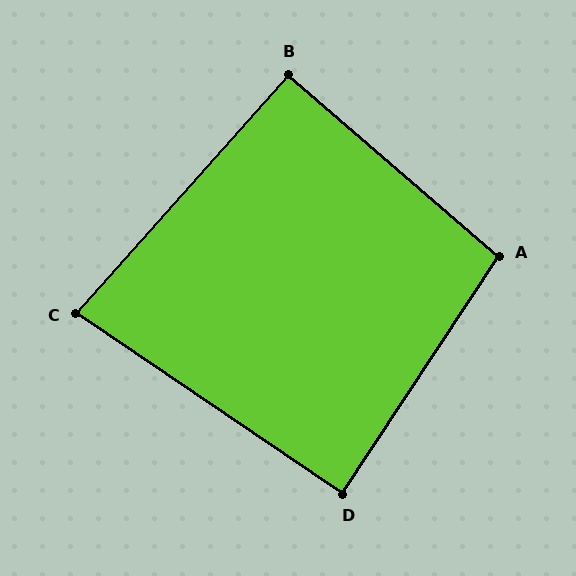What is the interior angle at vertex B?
Approximately 91 degrees (approximately right).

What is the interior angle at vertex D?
Approximately 89 degrees (approximately right).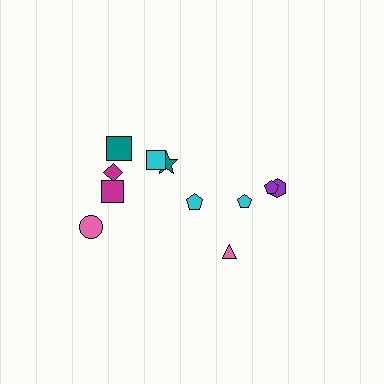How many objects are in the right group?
There are 4 objects.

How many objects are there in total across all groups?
There are 11 objects.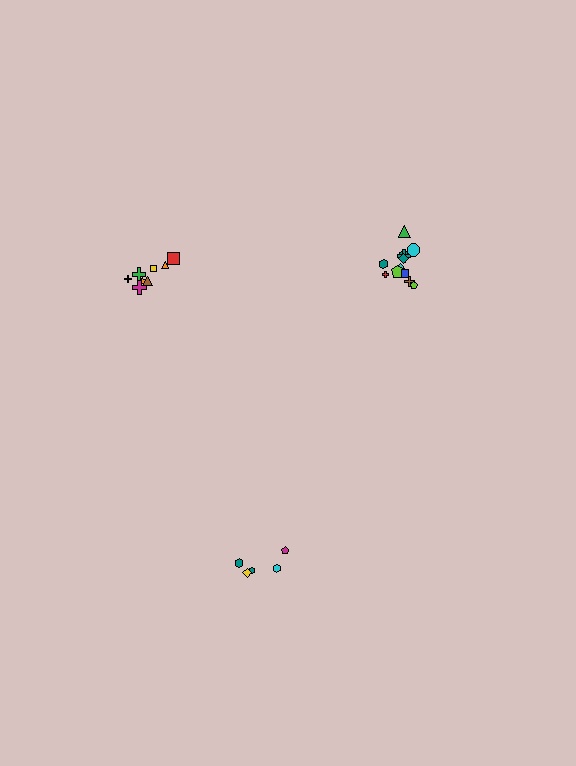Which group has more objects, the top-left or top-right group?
The top-right group.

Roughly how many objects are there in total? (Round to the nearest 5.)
Roughly 25 objects in total.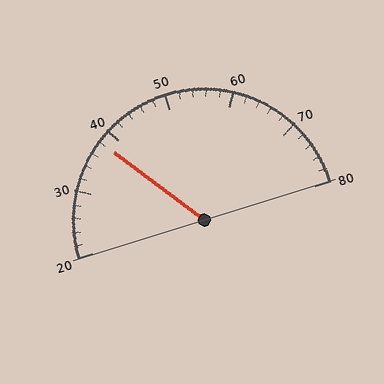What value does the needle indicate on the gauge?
The needle indicates approximately 38.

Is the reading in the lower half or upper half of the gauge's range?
The reading is in the lower half of the range (20 to 80).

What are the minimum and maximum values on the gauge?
The gauge ranges from 20 to 80.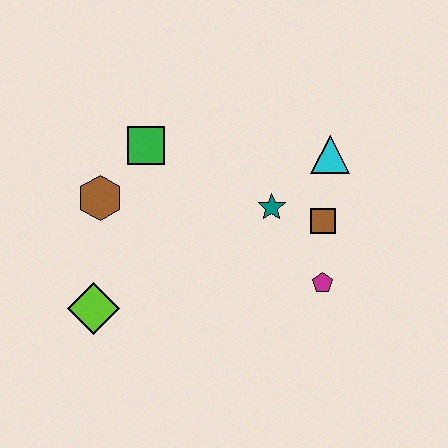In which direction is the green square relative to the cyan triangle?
The green square is to the left of the cyan triangle.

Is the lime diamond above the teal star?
No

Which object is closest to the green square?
The brown hexagon is closest to the green square.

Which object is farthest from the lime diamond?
The cyan triangle is farthest from the lime diamond.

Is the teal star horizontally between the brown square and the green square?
Yes